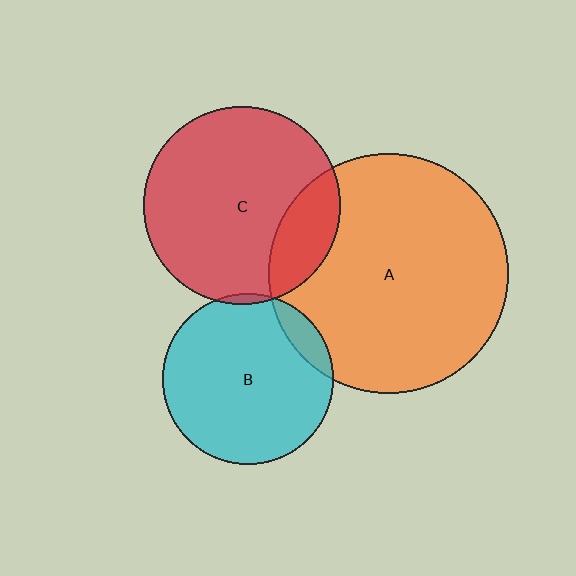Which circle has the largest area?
Circle A (orange).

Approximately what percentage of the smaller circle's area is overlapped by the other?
Approximately 10%.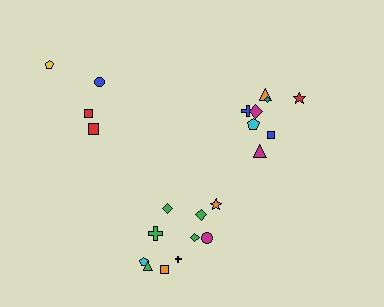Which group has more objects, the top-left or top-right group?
The top-right group.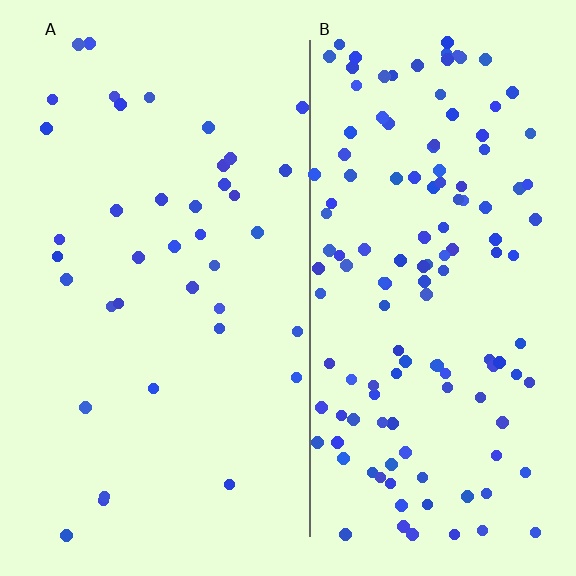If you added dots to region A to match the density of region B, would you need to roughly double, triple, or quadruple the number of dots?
Approximately triple.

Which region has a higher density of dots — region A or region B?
B (the right).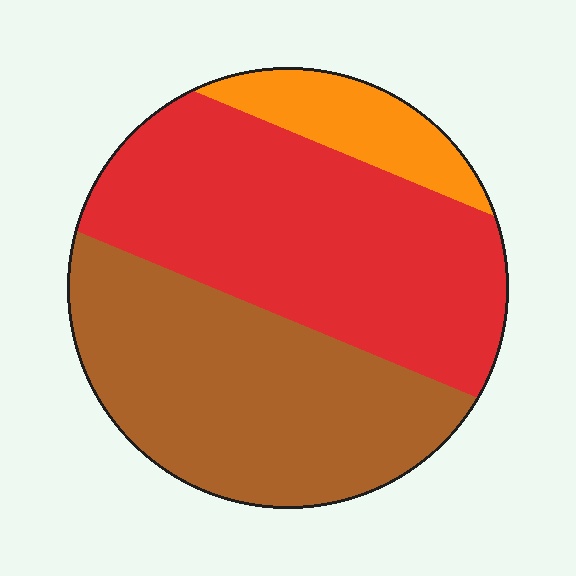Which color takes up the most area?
Red, at roughly 45%.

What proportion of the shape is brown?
Brown takes up between a third and a half of the shape.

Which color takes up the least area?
Orange, at roughly 10%.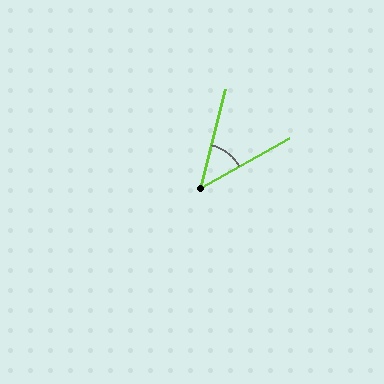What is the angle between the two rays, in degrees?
Approximately 47 degrees.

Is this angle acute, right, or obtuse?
It is acute.